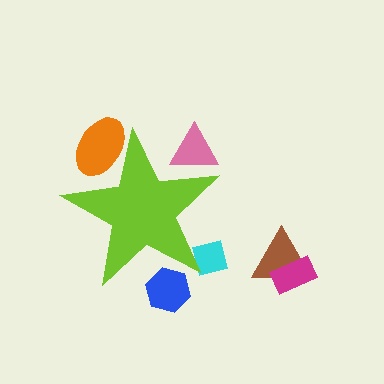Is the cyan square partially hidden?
Yes, the cyan square is partially hidden behind the lime star.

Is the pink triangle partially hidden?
Yes, the pink triangle is partially hidden behind the lime star.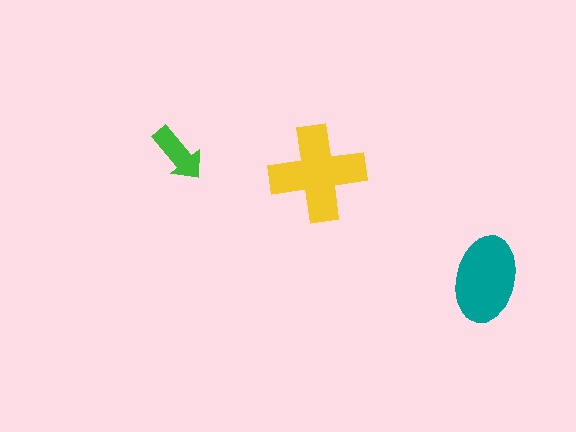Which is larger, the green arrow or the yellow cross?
The yellow cross.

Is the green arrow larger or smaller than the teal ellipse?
Smaller.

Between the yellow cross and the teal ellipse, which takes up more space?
The yellow cross.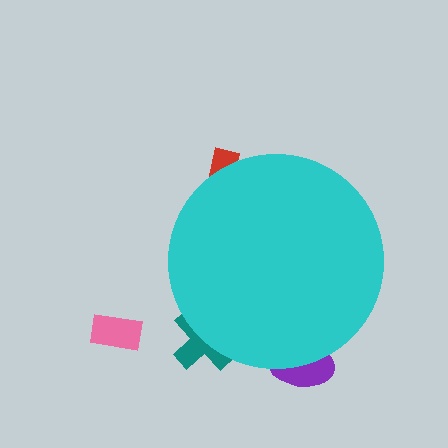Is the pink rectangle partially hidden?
No, the pink rectangle is fully visible.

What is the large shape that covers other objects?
A cyan circle.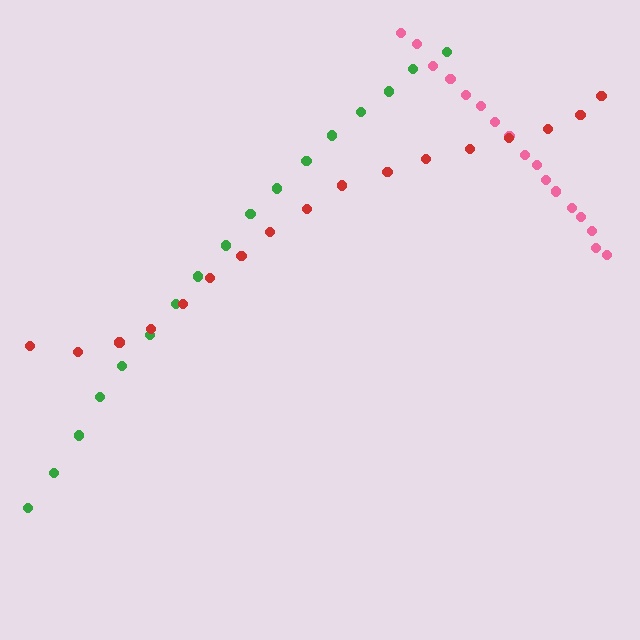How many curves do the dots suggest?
There are 3 distinct paths.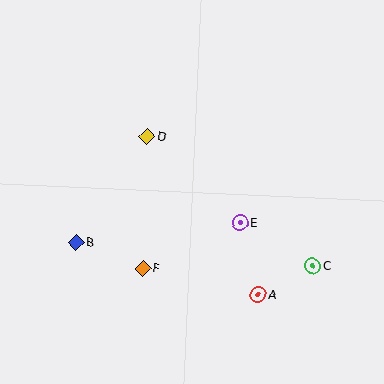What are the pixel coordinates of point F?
Point F is at (143, 268).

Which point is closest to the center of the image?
Point E at (240, 222) is closest to the center.